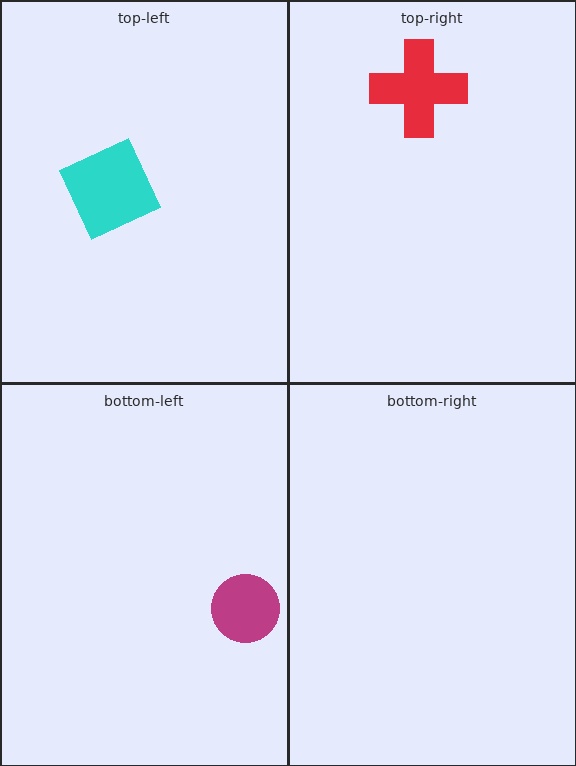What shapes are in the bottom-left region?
The magenta circle.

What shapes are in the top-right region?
The red cross.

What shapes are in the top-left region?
The cyan square.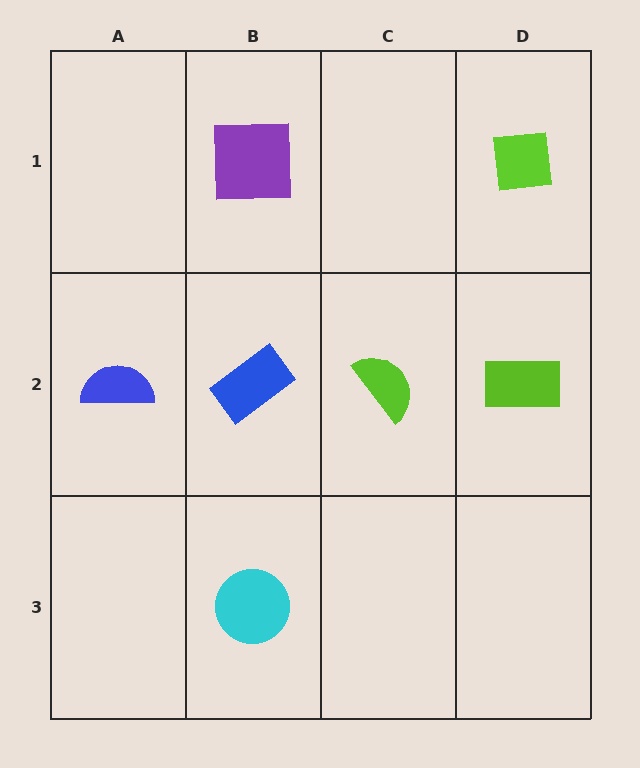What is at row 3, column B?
A cyan circle.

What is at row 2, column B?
A blue rectangle.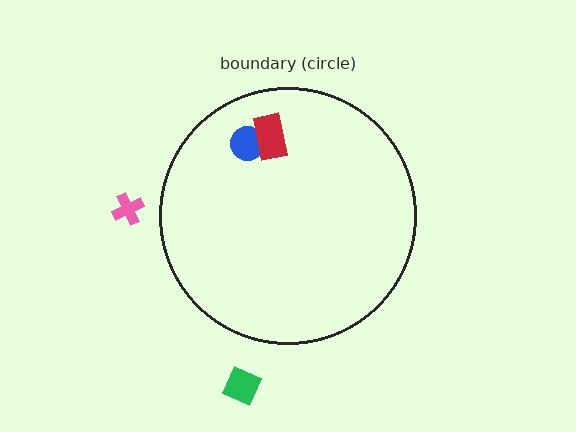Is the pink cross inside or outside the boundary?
Outside.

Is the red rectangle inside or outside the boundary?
Inside.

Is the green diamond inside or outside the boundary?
Outside.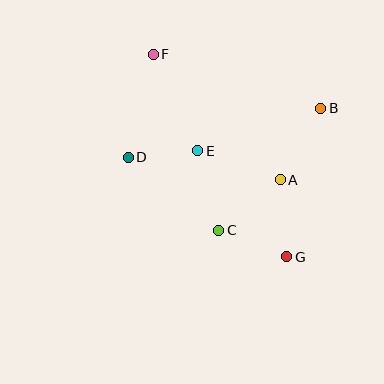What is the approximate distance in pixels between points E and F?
The distance between E and F is approximately 106 pixels.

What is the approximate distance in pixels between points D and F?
The distance between D and F is approximately 106 pixels.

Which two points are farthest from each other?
Points F and G are farthest from each other.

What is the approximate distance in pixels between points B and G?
The distance between B and G is approximately 152 pixels.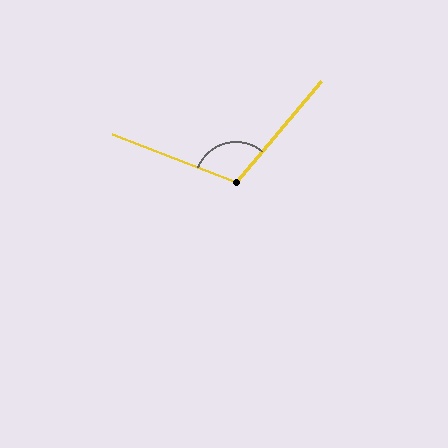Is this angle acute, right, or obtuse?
It is obtuse.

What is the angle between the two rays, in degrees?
Approximately 108 degrees.